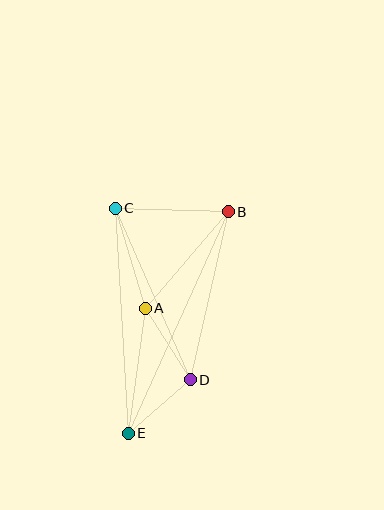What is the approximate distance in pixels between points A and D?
The distance between A and D is approximately 85 pixels.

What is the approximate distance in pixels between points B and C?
The distance between B and C is approximately 113 pixels.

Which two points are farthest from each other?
Points B and E are farthest from each other.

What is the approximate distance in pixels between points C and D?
The distance between C and D is approximately 187 pixels.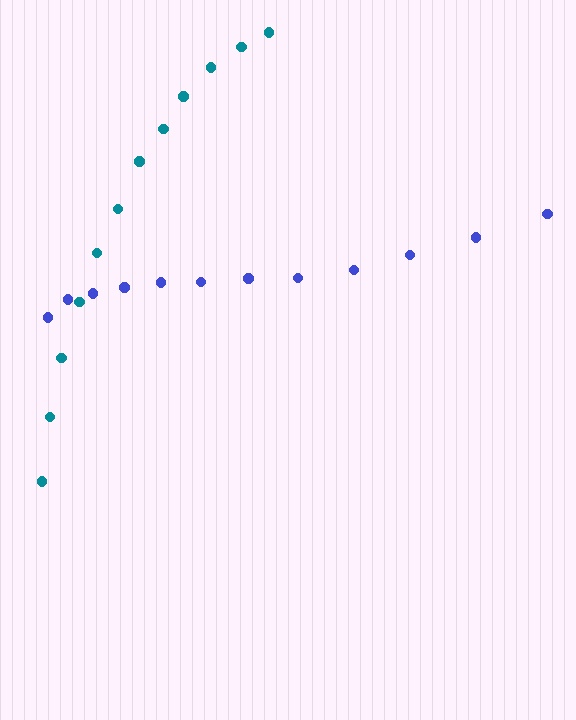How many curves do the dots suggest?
There are 2 distinct paths.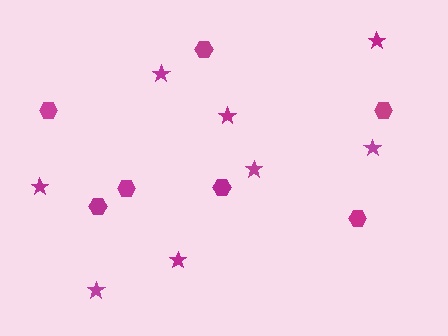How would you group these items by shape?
There are 2 groups: one group of hexagons (7) and one group of stars (8).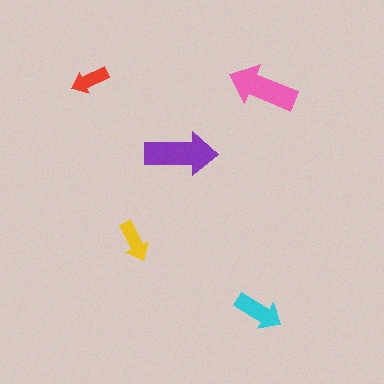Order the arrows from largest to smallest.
the purple one, the pink one, the cyan one, the yellow one, the red one.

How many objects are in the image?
There are 5 objects in the image.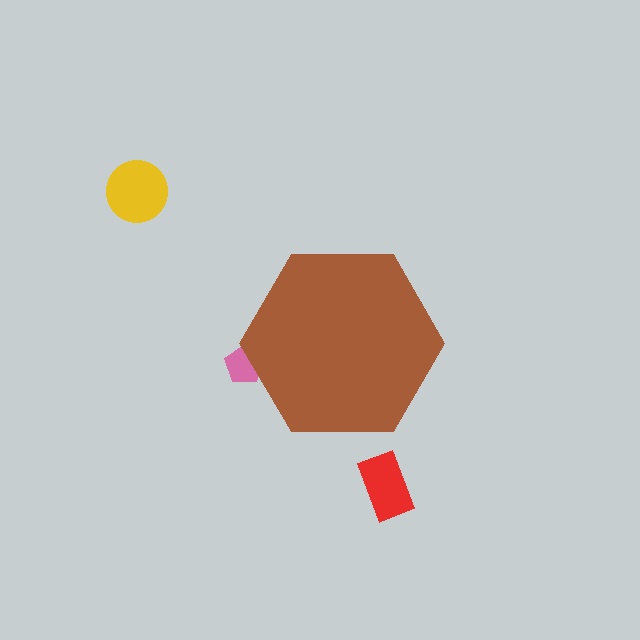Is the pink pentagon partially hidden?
Yes, the pink pentagon is partially hidden behind the brown hexagon.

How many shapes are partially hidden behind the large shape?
1 shape is partially hidden.